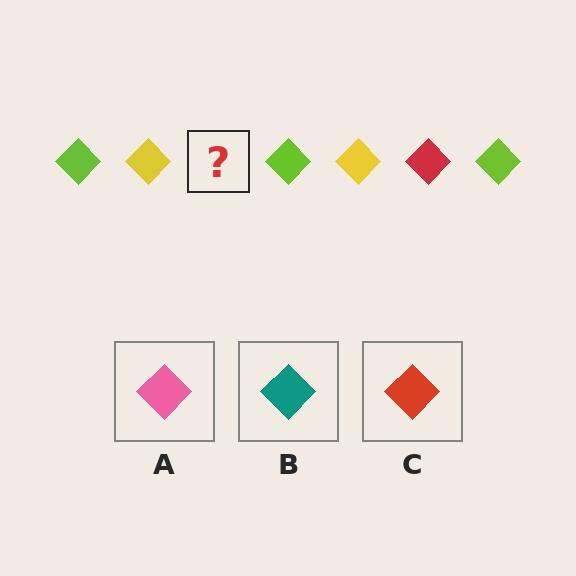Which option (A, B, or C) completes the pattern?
C.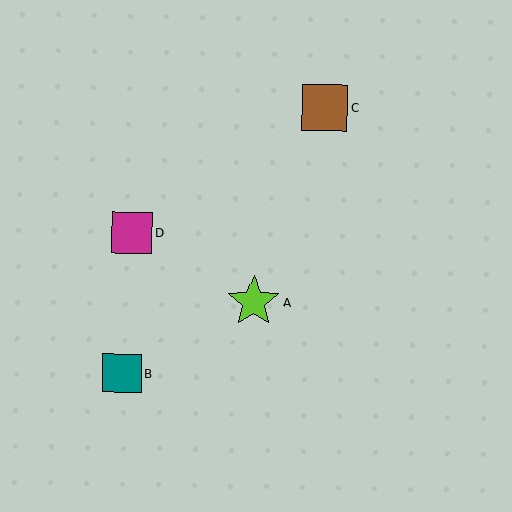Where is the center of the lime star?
The center of the lime star is at (254, 302).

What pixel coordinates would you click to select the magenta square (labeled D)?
Click at (132, 233) to select the magenta square D.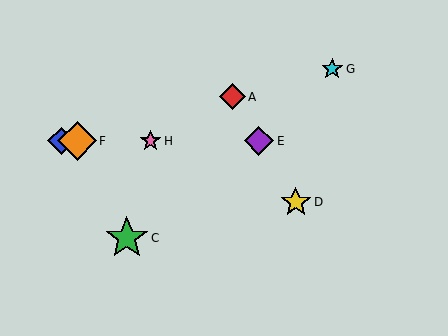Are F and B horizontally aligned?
Yes, both are at y≈141.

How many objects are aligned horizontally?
4 objects (B, E, F, H) are aligned horizontally.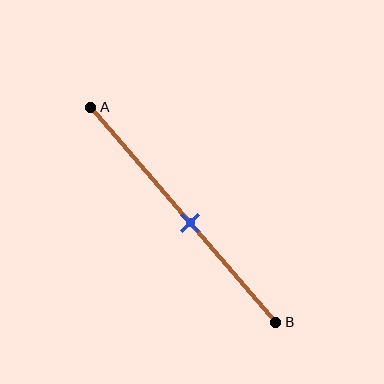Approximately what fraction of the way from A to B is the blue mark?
The blue mark is approximately 55% of the way from A to B.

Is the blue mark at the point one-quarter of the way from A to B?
No, the mark is at about 55% from A, not at the 25% one-quarter point.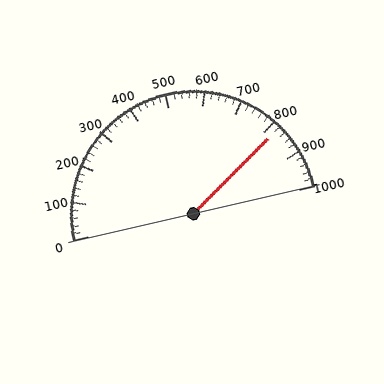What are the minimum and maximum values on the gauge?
The gauge ranges from 0 to 1000.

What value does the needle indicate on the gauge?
The needle indicates approximately 820.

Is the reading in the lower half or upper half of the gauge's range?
The reading is in the upper half of the range (0 to 1000).